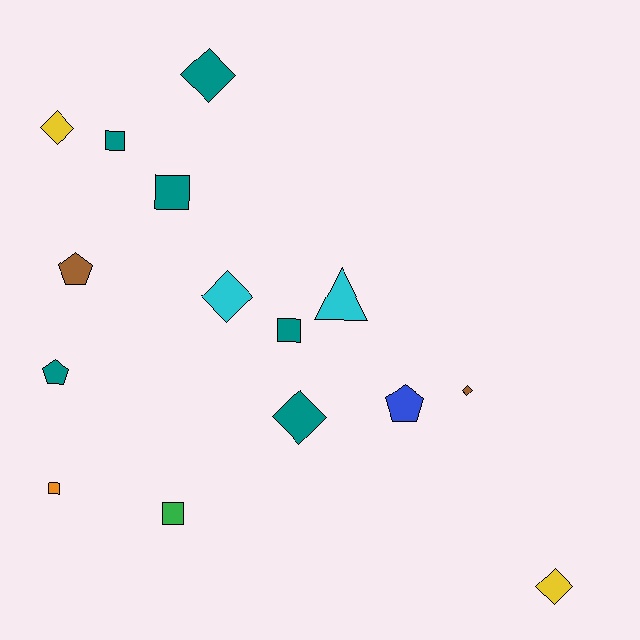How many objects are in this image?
There are 15 objects.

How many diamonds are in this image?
There are 6 diamonds.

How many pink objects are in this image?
There are no pink objects.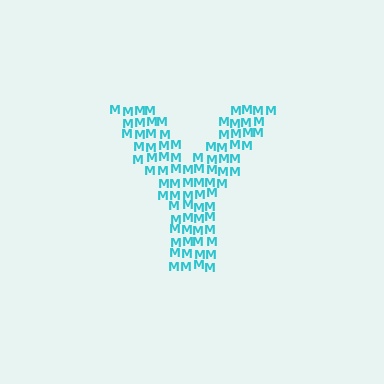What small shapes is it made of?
It is made of small letter M's.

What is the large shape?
The large shape is the letter Y.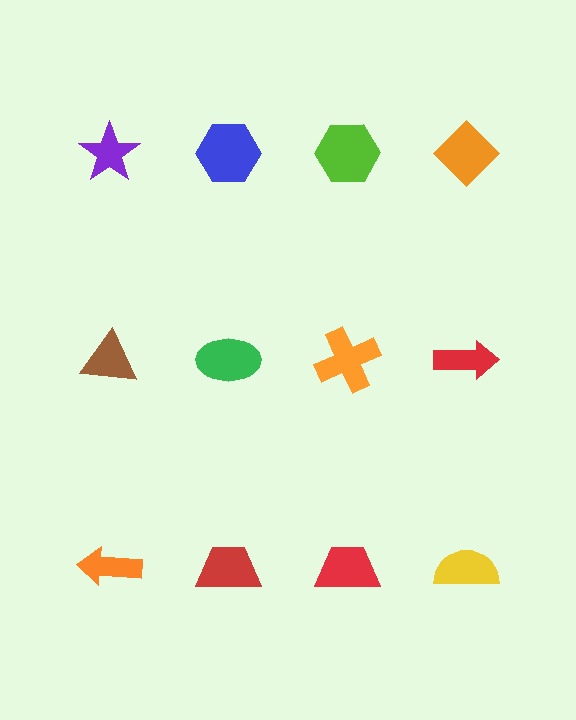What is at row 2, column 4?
A red arrow.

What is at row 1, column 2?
A blue hexagon.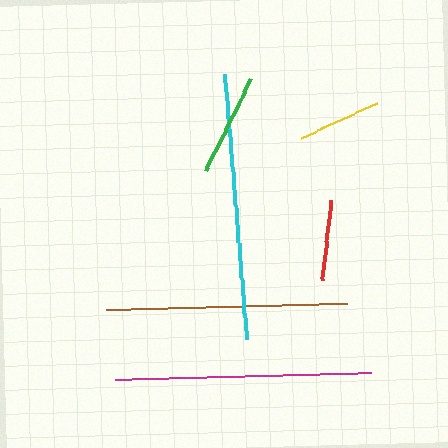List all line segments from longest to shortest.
From longest to shortest: cyan, magenta, brown, green, yellow, red.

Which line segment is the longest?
The cyan line is the longest at approximately 267 pixels.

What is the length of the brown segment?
The brown segment is approximately 241 pixels long.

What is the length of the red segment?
The red segment is approximately 81 pixels long.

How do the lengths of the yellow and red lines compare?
The yellow and red lines are approximately the same length.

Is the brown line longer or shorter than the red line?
The brown line is longer than the red line.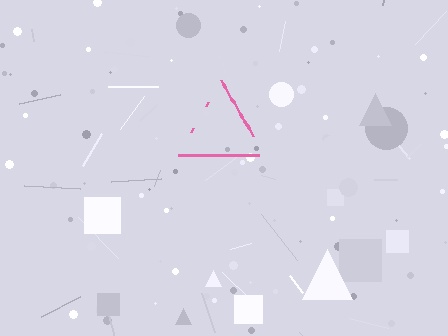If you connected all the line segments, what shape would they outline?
They would outline a triangle.